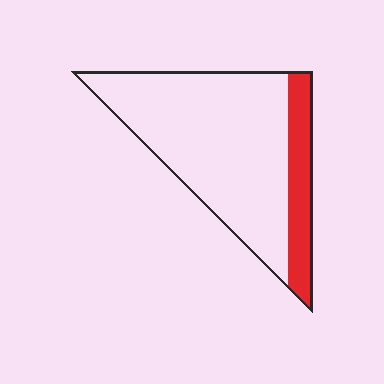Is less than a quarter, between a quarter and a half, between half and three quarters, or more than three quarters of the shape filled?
Less than a quarter.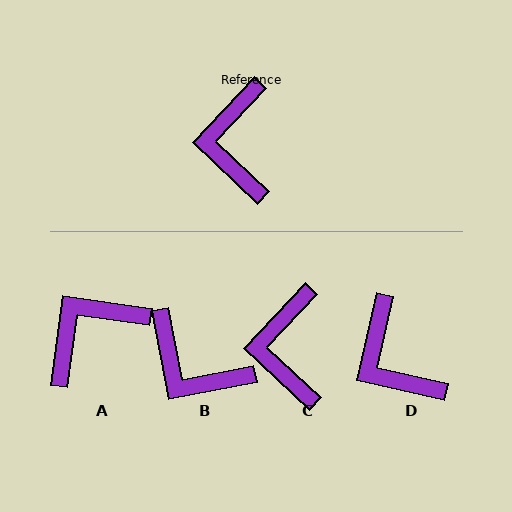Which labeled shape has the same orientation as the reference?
C.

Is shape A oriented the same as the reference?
No, it is off by about 55 degrees.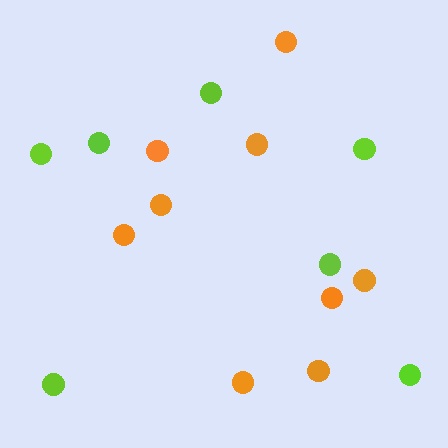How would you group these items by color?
There are 2 groups: one group of orange circles (9) and one group of lime circles (7).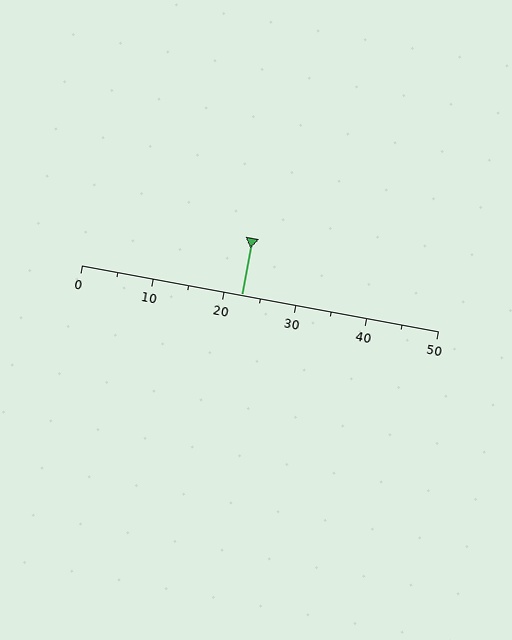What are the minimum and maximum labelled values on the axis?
The axis runs from 0 to 50.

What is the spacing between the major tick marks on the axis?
The major ticks are spaced 10 apart.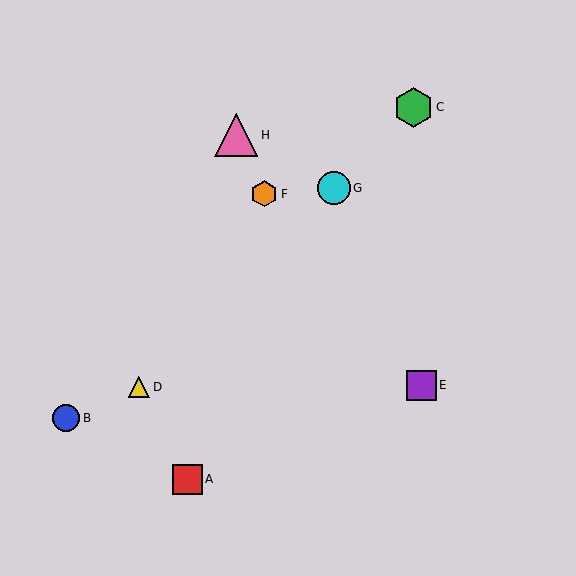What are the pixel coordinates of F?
Object F is at (264, 194).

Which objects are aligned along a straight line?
Objects C, D, G are aligned along a straight line.